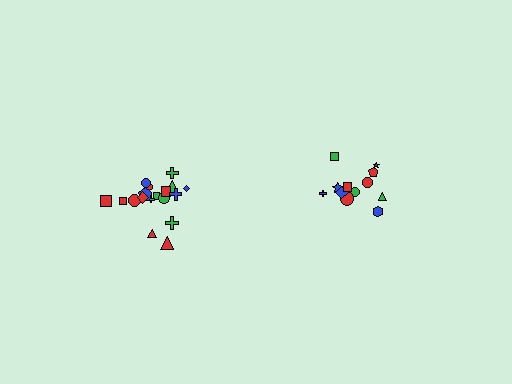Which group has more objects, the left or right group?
The left group.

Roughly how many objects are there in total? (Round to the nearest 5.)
Roughly 30 objects in total.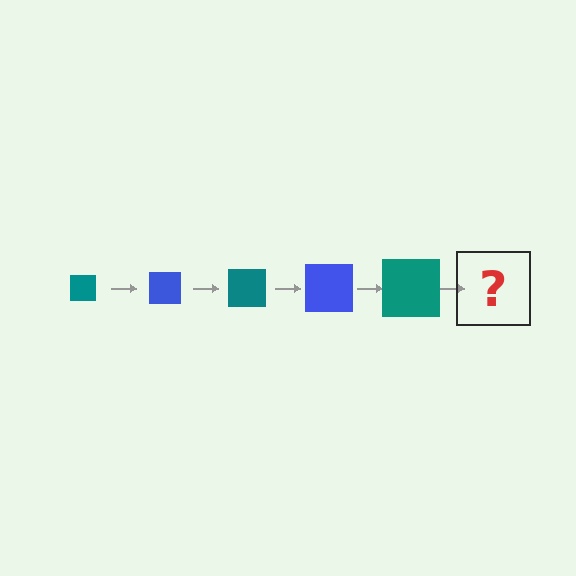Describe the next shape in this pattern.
It should be a blue square, larger than the previous one.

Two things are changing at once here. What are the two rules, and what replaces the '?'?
The two rules are that the square grows larger each step and the color cycles through teal and blue. The '?' should be a blue square, larger than the previous one.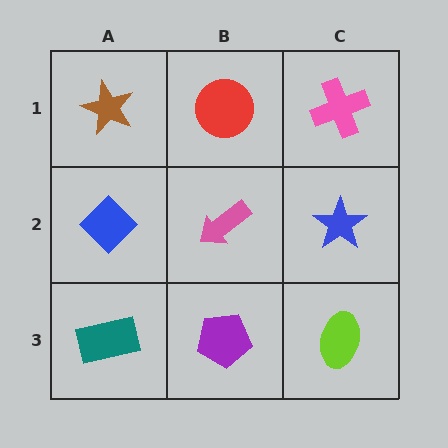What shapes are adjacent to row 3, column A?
A blue diamond (row 2, column A), a purple pentagon (row 3, column B).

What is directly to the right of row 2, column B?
A blue star.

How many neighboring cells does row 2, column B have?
4.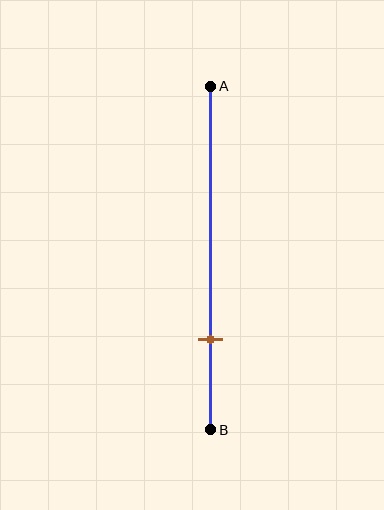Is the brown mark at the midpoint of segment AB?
No, the mark is at about 75% from A, not at the 50% midpoint.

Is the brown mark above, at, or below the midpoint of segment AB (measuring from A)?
The brown mark is below the midpoint of segment AB.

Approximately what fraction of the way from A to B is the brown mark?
The brown mark is approximately 75% of the way from A to B.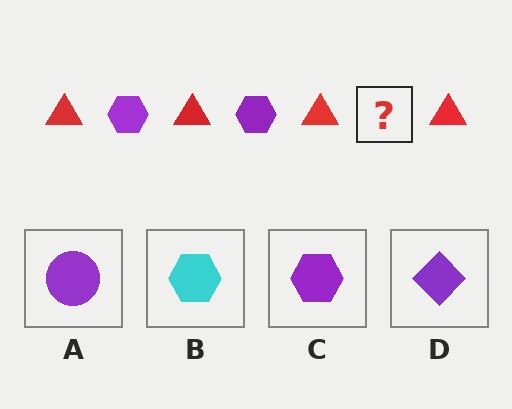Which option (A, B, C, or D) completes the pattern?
C.